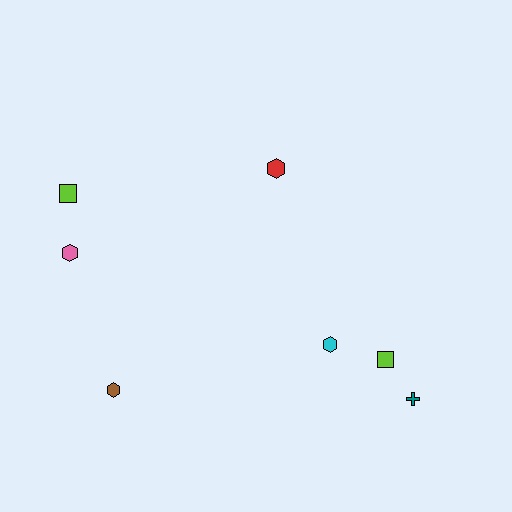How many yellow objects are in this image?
There are no yellow objects.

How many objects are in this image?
There are 7 objects.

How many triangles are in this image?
There are no triangles.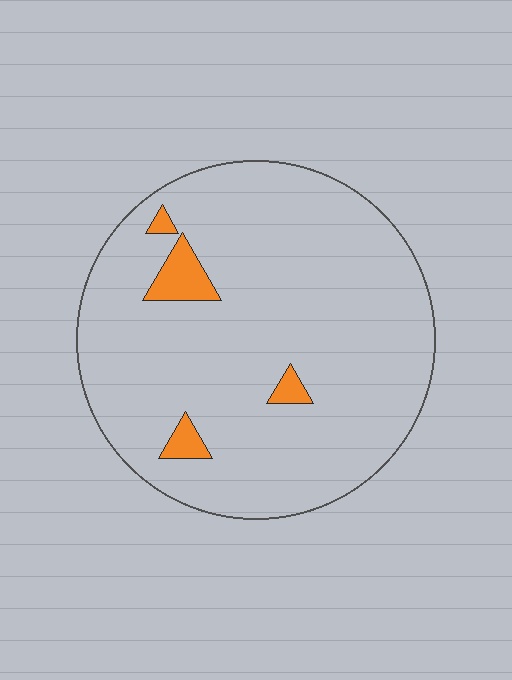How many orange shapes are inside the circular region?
4.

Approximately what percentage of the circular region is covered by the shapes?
Approximately 5%.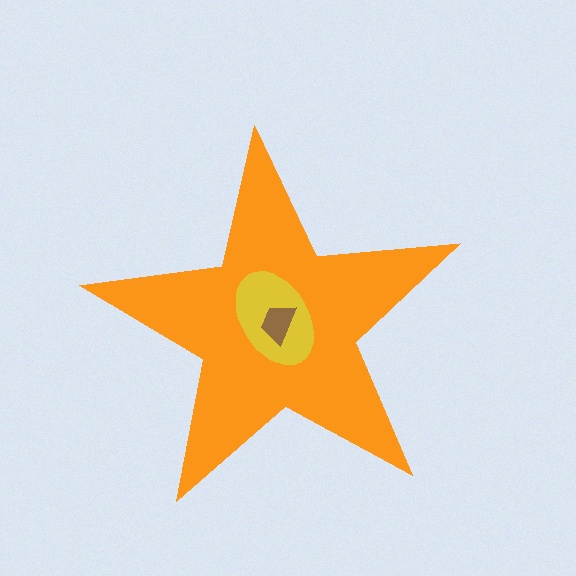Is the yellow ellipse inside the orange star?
Yes.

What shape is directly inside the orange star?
The yellow ellipse.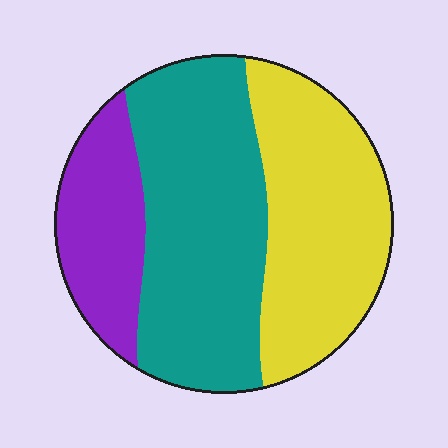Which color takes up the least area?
Purple, at roughly 20%.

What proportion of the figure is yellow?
Yellow covers 37% of the figure.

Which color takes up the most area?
Teal, at roughly 45%.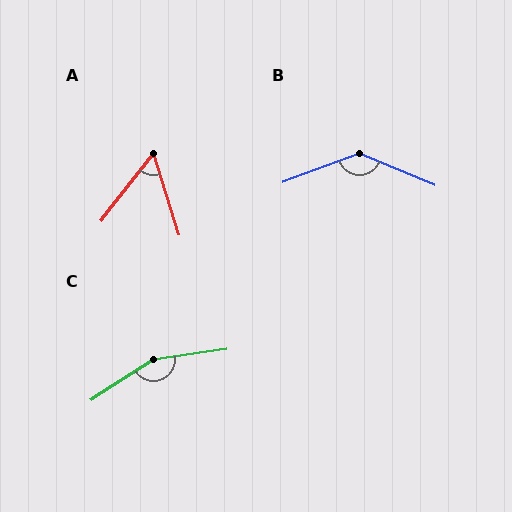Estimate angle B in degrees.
Approximately 137 degrees.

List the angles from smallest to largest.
A (56°), B (137°), C (156°).